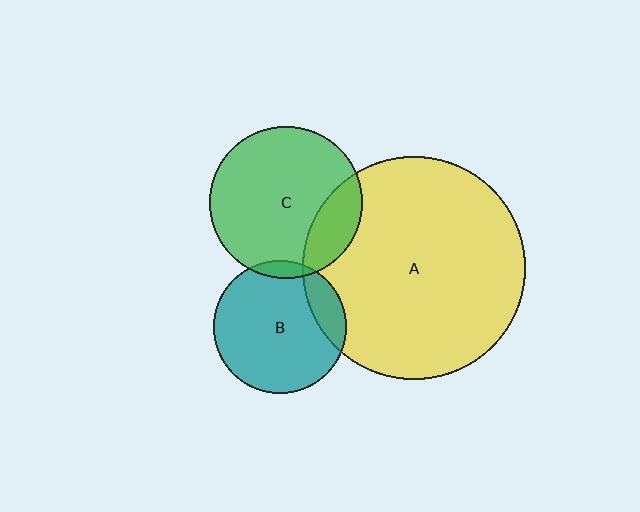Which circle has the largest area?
Circle A (yellow).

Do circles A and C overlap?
Yes.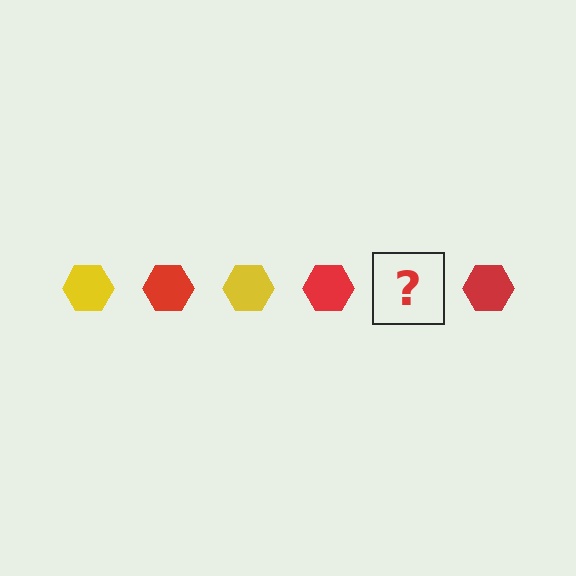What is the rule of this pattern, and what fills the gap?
The rule is that the pattern cycles through yellow, red hexagons. The gap should be filled with a yellow hexagon.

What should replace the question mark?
The question mark should be replaced with a yellow hexagon.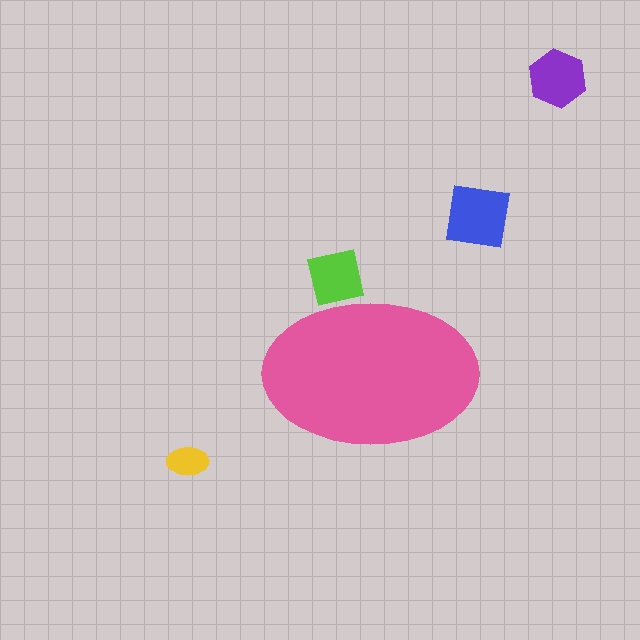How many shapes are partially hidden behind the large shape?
1 shape is partially hidden.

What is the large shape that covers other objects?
A pink ellipse.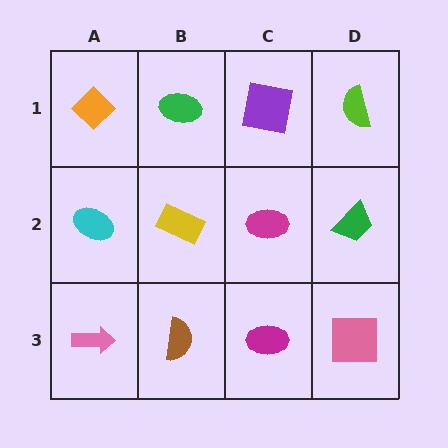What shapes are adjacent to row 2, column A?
An orange diamond (row 1, column A), a pink arrow (row 3, column A), a yellow rectangle (row 2, column B).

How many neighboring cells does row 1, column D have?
2.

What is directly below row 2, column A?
A pink arrow.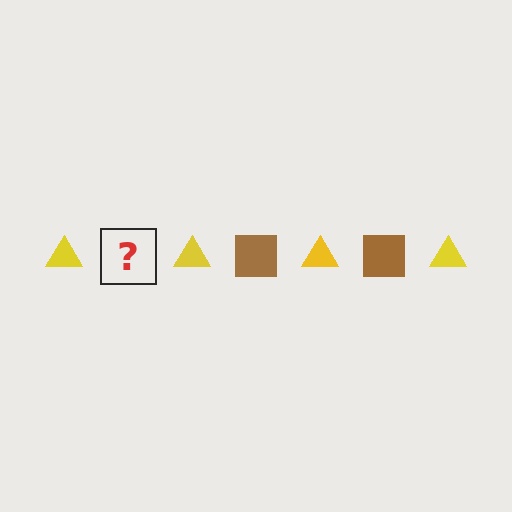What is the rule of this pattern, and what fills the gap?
The rule is that the pattern alternates between yellow triangle and brown square. The gap should be filled with a brown square.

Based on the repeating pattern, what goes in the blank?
The blank should be a brown square.